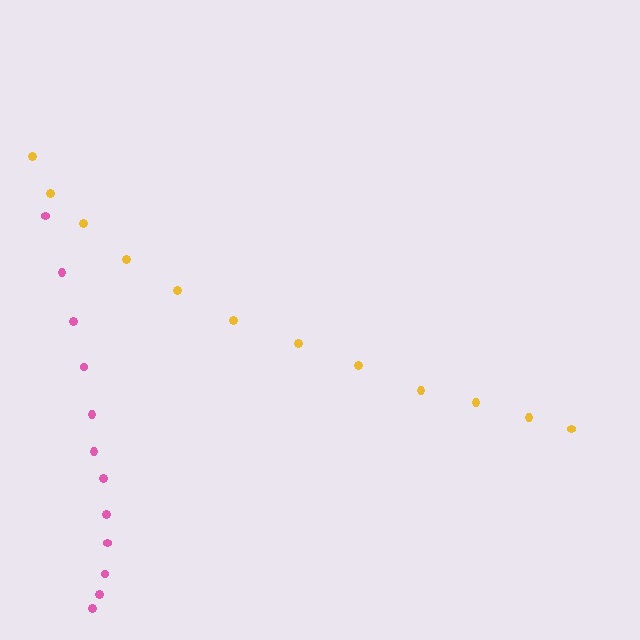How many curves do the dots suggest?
There are 2 distinct paths.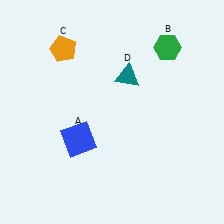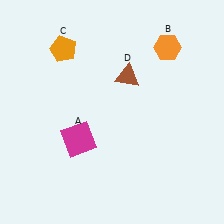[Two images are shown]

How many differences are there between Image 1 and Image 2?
There are 3 differences between the two images.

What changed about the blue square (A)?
In Image 1, A is blue. In Image 2, it changed to magenta.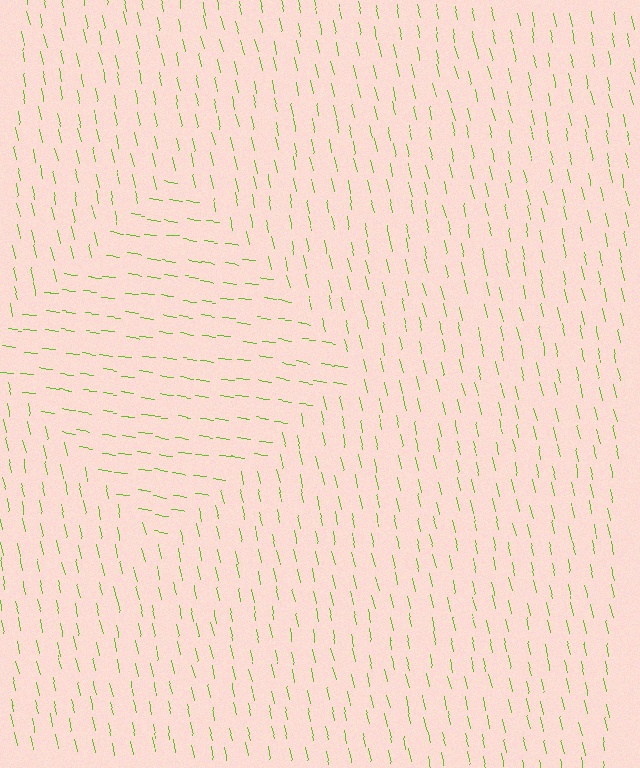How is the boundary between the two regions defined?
The boundary is defined purely by a change in line orientation (approximately 70 degrees difference). All lines are the same color and thickness.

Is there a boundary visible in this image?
Yes, there is a texture boundary formed by a change in line orientation.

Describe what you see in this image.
The image is filled with small lime line segments. A diamond region in the image has lines oriented differently from the surrounding lines, creating a visible texture boundary.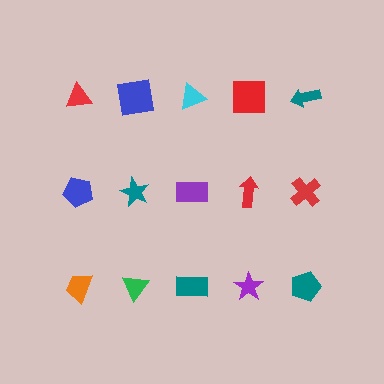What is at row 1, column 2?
A blue square.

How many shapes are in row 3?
5 shapes.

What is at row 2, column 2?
A teal star.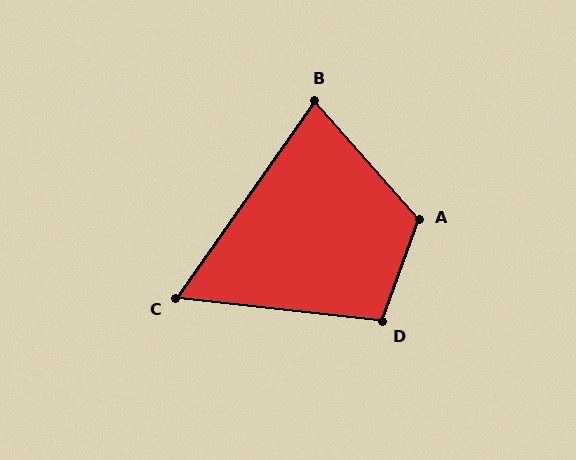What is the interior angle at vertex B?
Approximately 77 degrees (acute).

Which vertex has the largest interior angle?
A, at approximately 119 degrees.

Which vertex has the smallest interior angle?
C, at approximately 61 degrees.